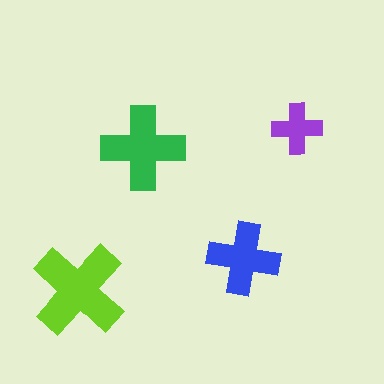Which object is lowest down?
The lime cross is bottommost.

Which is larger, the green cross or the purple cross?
The green one.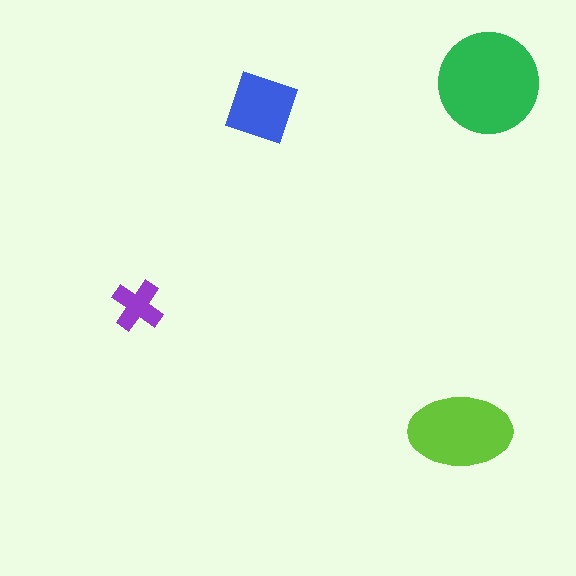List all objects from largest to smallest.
The green circle, the lime ellipse, the blue diamond, the purple cross.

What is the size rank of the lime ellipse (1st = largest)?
2nd.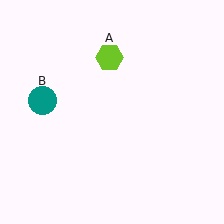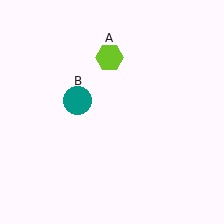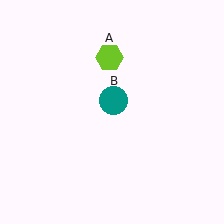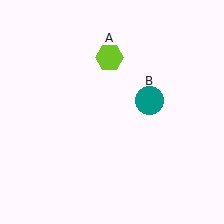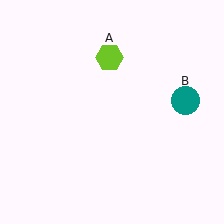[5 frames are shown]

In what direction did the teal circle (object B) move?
The teal circle (object B) moved right.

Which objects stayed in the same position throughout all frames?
Lime hexagon (object A) remained stationary.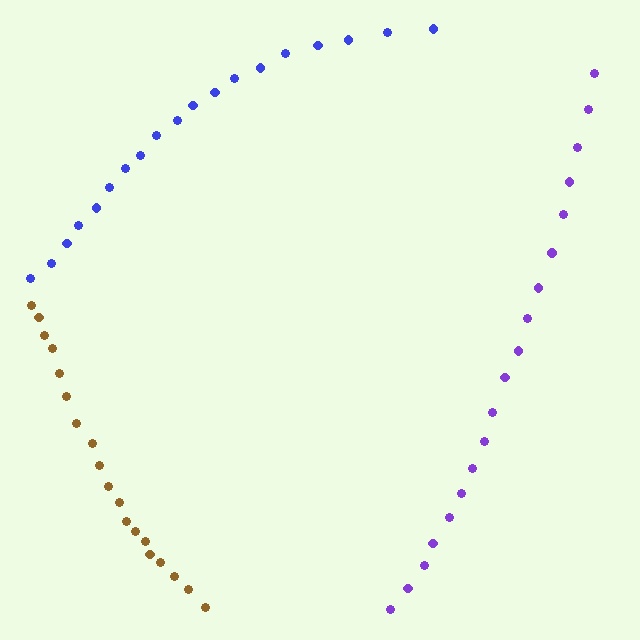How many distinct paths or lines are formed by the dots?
There are 3 distinct paths.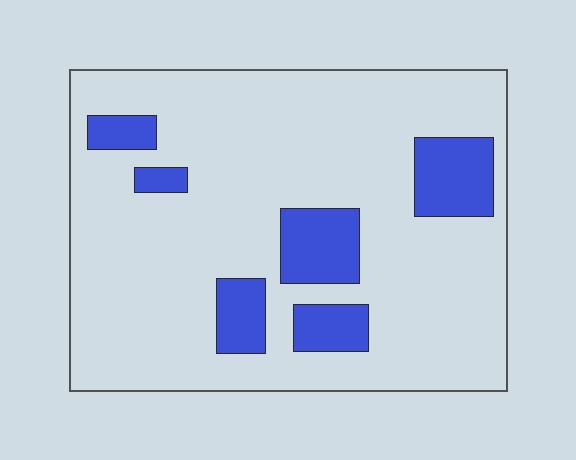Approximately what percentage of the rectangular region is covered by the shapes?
Approximately 15%.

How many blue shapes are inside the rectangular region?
6.